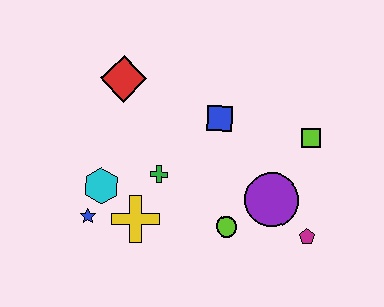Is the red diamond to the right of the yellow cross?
No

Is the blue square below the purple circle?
No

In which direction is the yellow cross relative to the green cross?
The yellow cross is below the green cross.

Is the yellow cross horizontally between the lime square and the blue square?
No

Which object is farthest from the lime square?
The blue star is farthest from the lime square.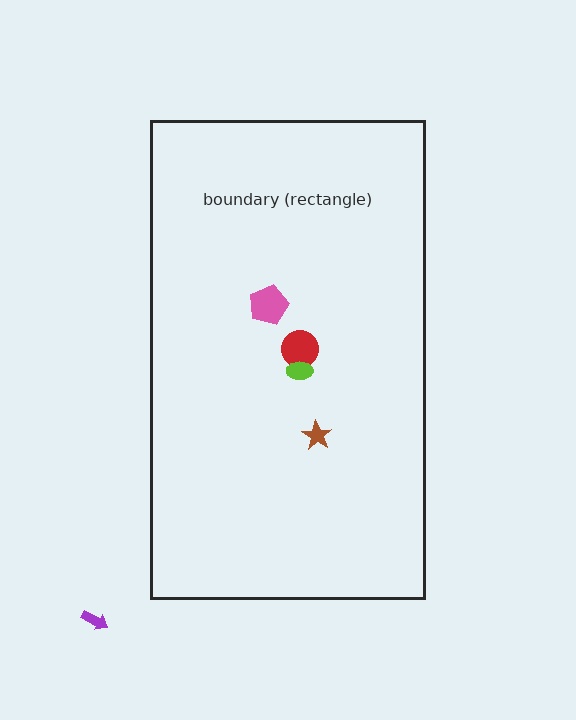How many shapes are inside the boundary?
4 inside, 1 outside.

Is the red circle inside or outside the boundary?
Inside.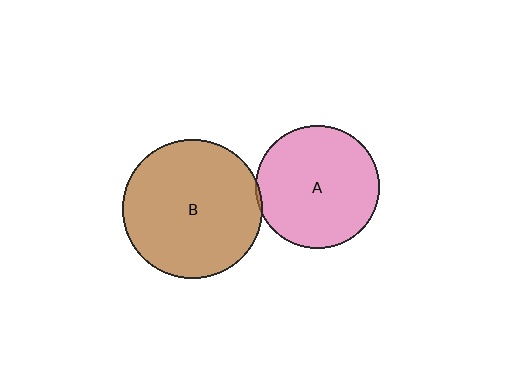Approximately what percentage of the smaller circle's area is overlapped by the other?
Approximately 5%.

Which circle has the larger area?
Circle B (brown).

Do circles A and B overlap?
Yes.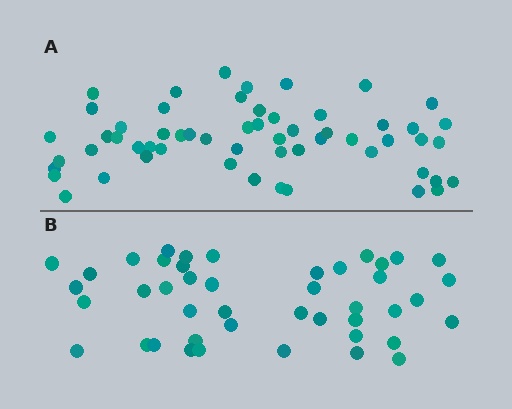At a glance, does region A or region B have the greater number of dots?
Region A (the top region) has more dots.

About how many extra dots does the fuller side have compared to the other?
Region A has approximately 15 more dots than region B.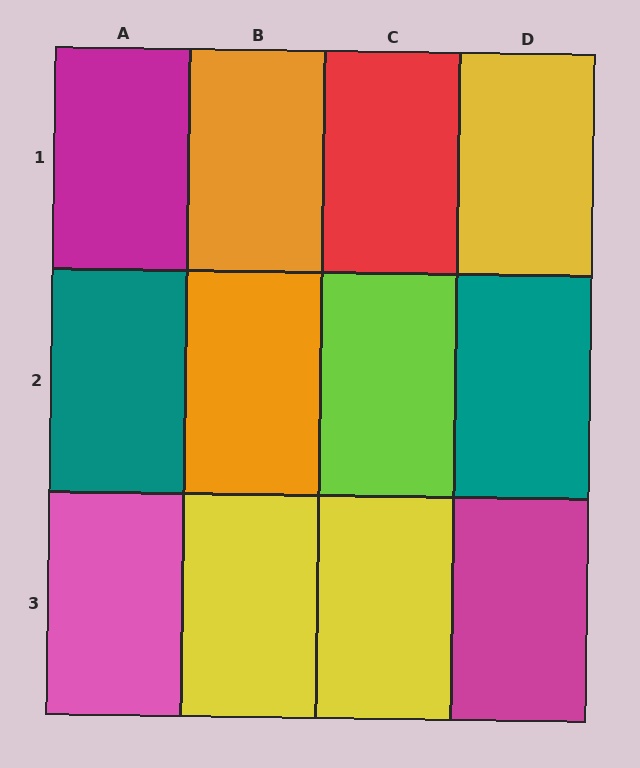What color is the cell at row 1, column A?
Magenta.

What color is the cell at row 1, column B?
Orange.